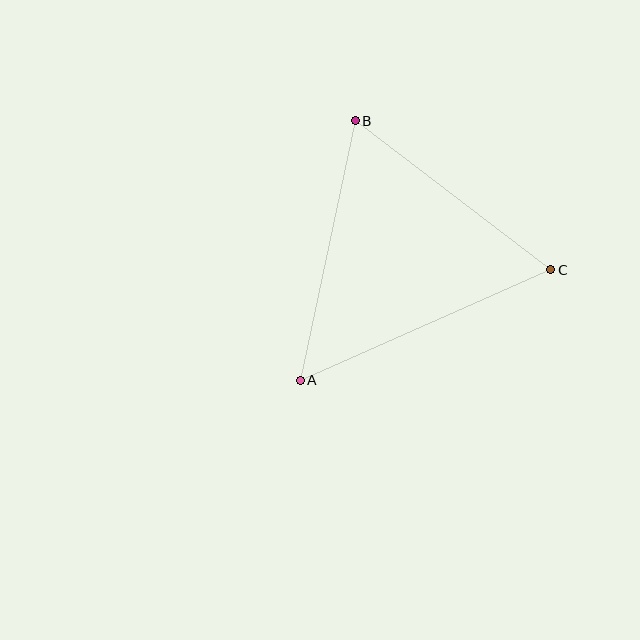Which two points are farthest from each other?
Points A and C are farthest from each other.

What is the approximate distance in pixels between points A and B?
The distance between A and B is approximately 265 pixels.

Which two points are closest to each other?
Points B and C are closest to each other.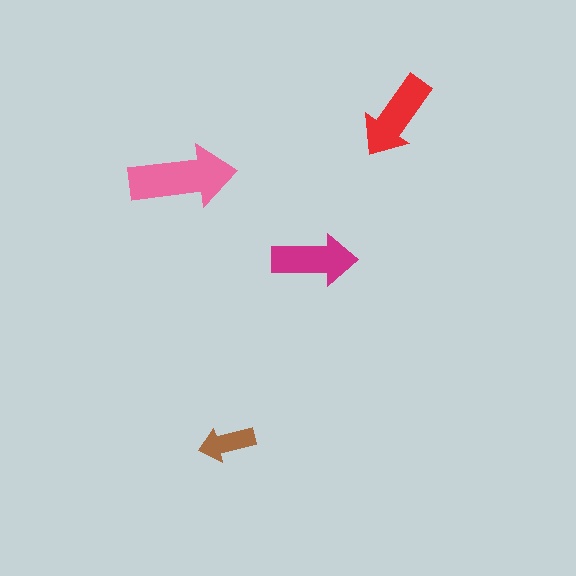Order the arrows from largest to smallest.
the pink one, the red one, the magenta one, the brown one.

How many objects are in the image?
There are 4 objects in the image.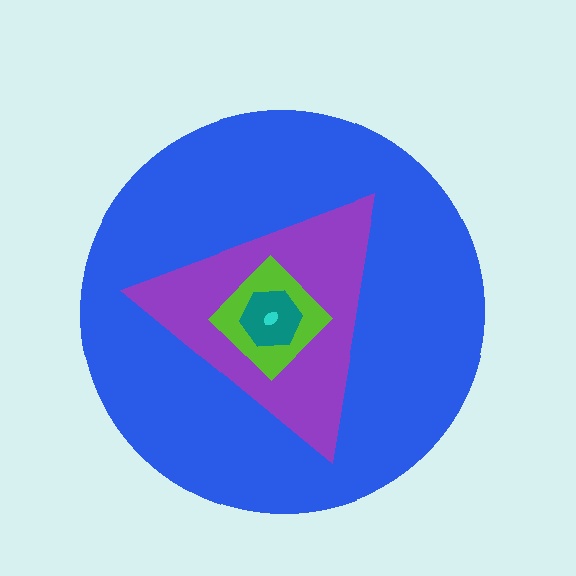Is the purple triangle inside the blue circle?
Yes.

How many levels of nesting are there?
5.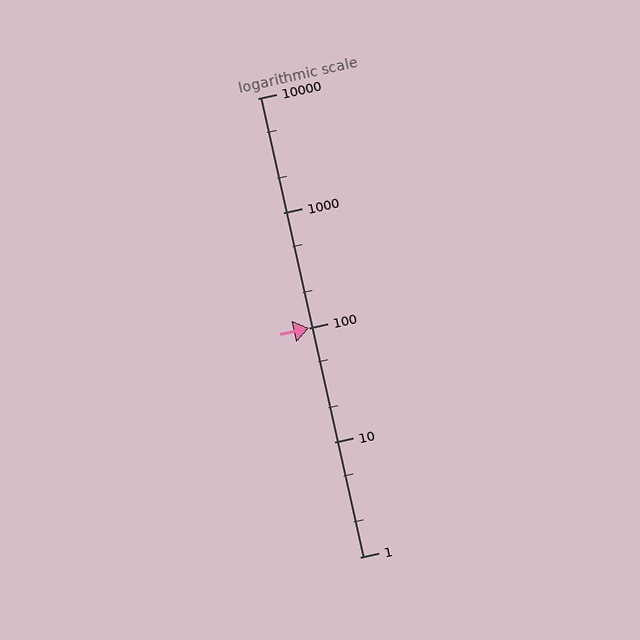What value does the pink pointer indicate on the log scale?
The pointer indicates approximately 100.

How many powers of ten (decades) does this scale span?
The scale spans 4 decades, from 1 to 10000.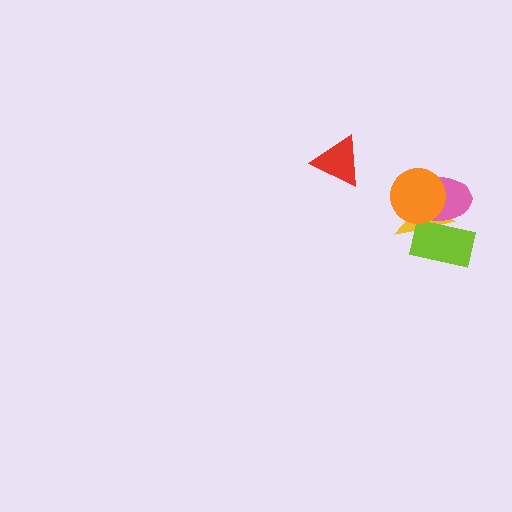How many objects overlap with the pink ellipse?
3 objects overlap with the pink ellipse.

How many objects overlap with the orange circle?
2 objects overlap with the orange circle.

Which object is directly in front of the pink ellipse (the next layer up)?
The lime rectangle is directly in front of the pink ellipse.